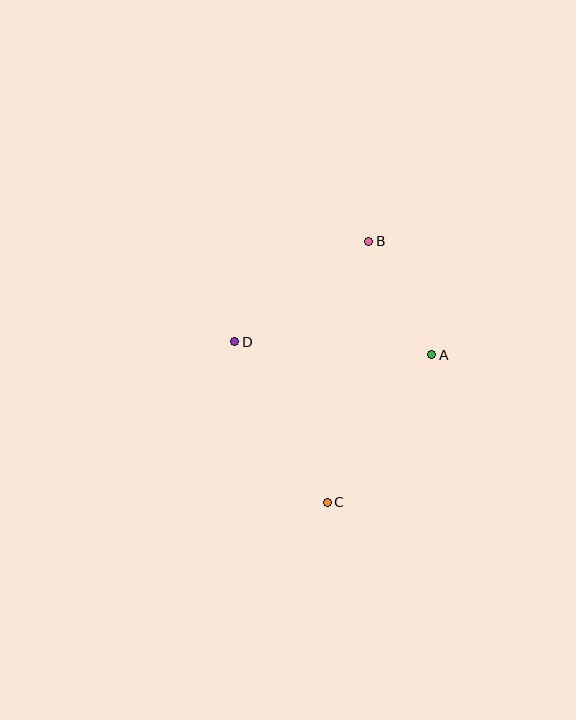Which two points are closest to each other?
Points A and B are closest to each other.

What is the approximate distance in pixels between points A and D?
The distance between A and D is approximately 197 pixels.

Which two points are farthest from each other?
Points B and C are farthest from each other.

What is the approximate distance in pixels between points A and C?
The distance between A and C is approximately 181 pixels.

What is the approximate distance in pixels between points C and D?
The distance between C and D is approximately 185 pixels.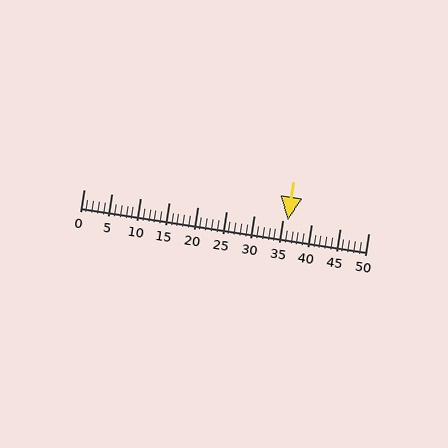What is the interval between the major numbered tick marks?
The major tick marks are spaced 5 units apart.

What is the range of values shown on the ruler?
The ruler shows values from 0 to 50.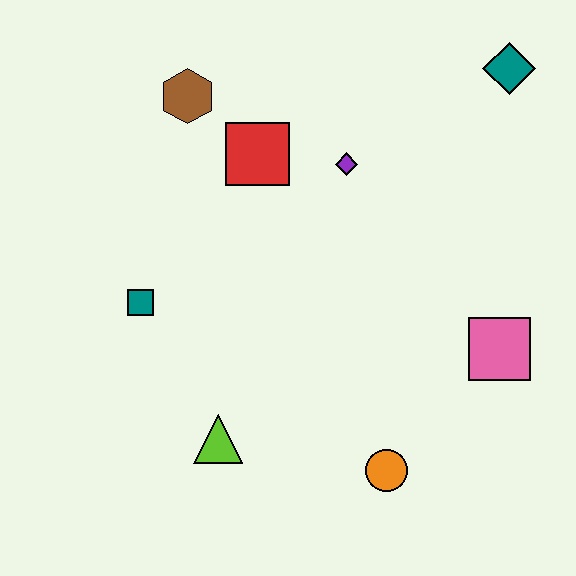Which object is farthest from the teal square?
The teal diamond is farthest from the teal square.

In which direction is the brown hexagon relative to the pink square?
The brown hexagon is to the left of the pink square.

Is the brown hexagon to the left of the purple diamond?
Yes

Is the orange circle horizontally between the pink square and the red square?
Yes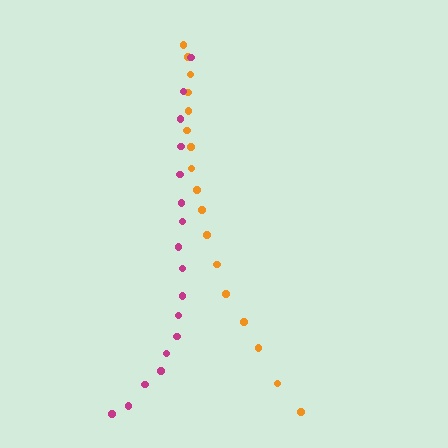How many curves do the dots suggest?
There are 2 distinct paths.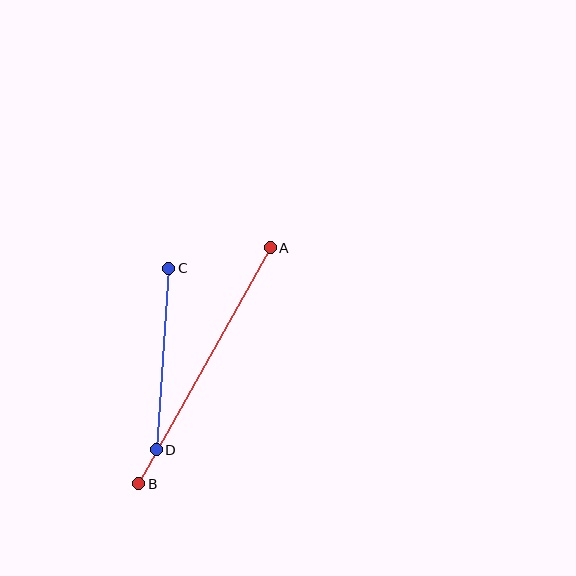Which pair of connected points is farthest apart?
Points A and B are farthest apart.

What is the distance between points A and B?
The distance is approximately 270 pixels.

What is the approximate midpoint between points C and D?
The midpoint is at approximately (162, 359) pixels.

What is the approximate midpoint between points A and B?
The midpoint is at approximately (204, 366) pixels.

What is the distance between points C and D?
The distance is approximately 182 pixels.